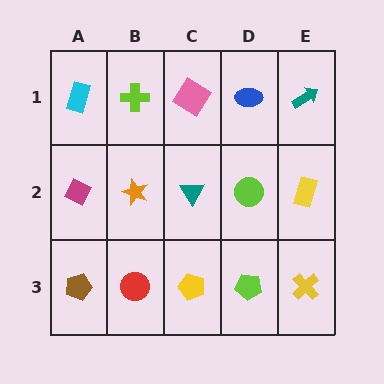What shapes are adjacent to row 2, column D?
A blue ellipse (row 1, column D), a lime pentagon (row 3, column D), a teal triangle (row 2, column C), a yellow rectangle (row 2, column E).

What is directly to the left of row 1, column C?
A lime cross.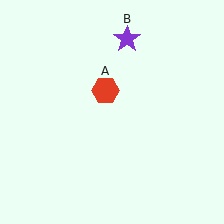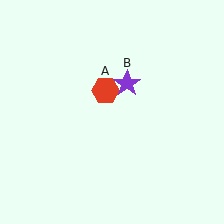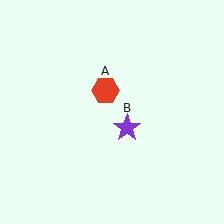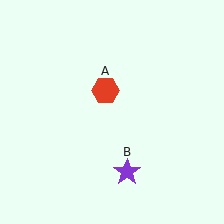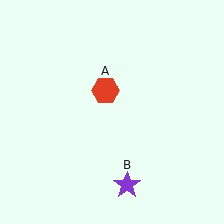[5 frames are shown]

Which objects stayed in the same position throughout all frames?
Red hexagon (object A) remained stationary.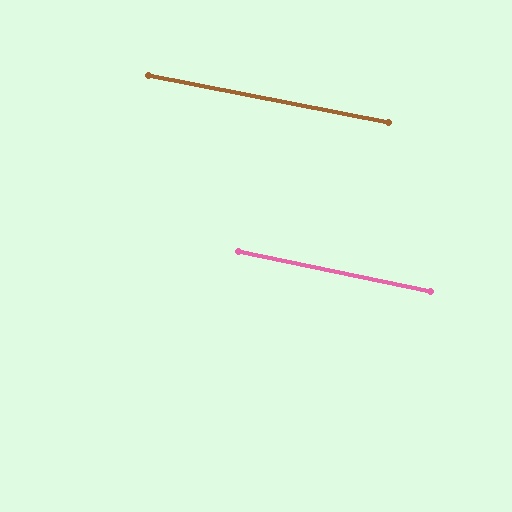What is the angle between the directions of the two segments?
Approximately 1 degree.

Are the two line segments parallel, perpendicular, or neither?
Parallel — their directions differ by only 0.9°.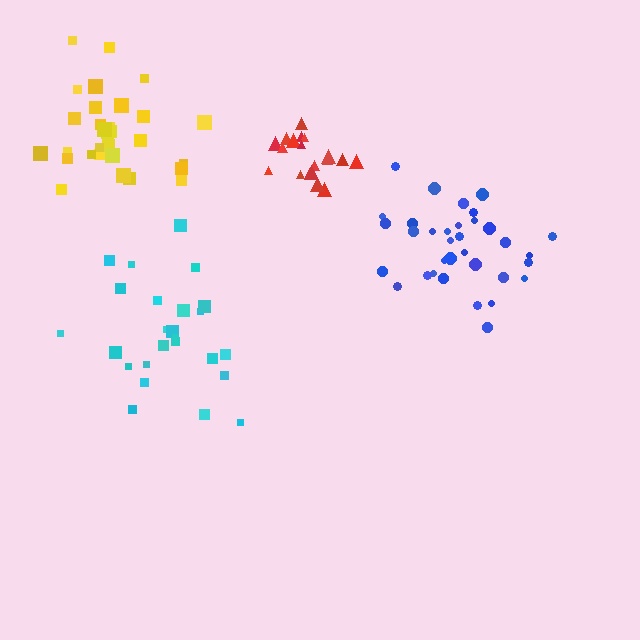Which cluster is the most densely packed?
Red.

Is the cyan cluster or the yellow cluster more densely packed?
Yellow.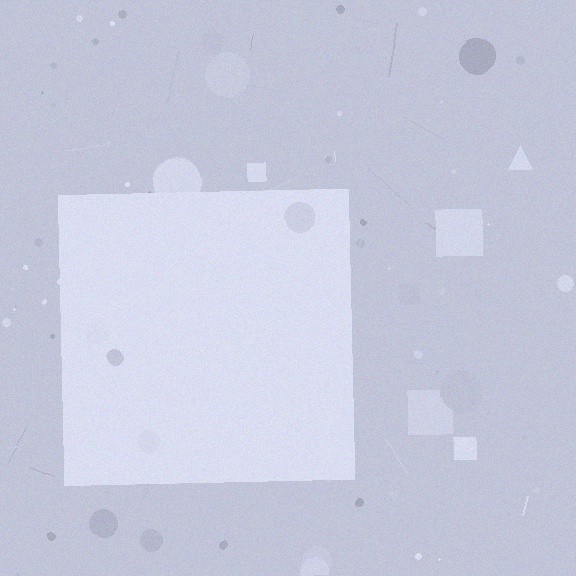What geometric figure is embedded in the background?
A square is embedded in the background.